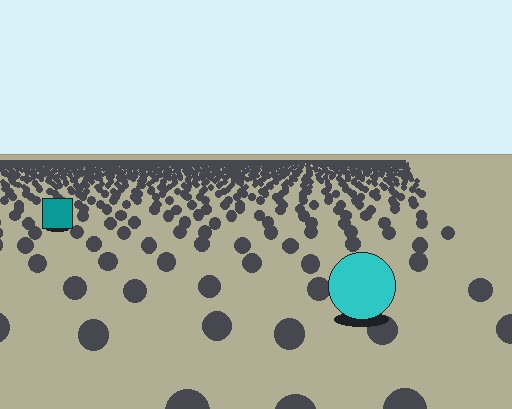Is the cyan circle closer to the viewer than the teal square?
Yes. The cyan circle is closer — you can tell from the texture gradient: the ground texture is coarser near it.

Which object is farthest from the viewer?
The teal square is farthest from the viewer. It appears smaller and the ground texture around it is denser.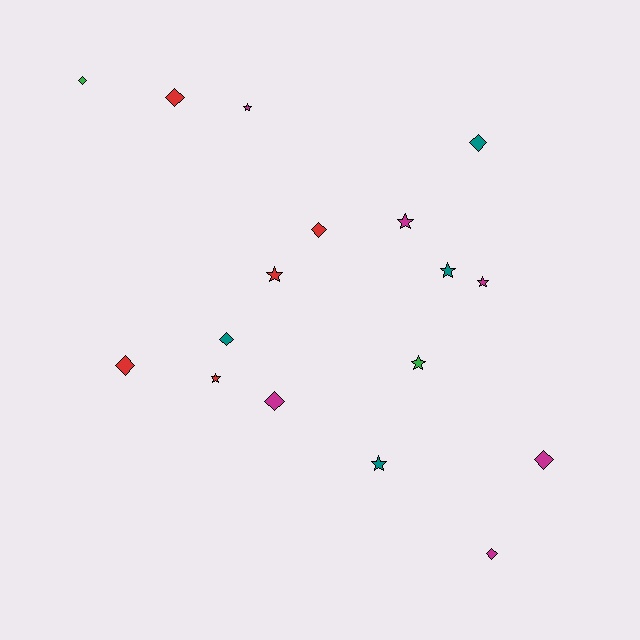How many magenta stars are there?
There are 3 magenta stars.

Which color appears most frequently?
Magenta, with 6 objects.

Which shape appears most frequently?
Diamond, with 9 objects.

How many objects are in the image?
There are 17 objects.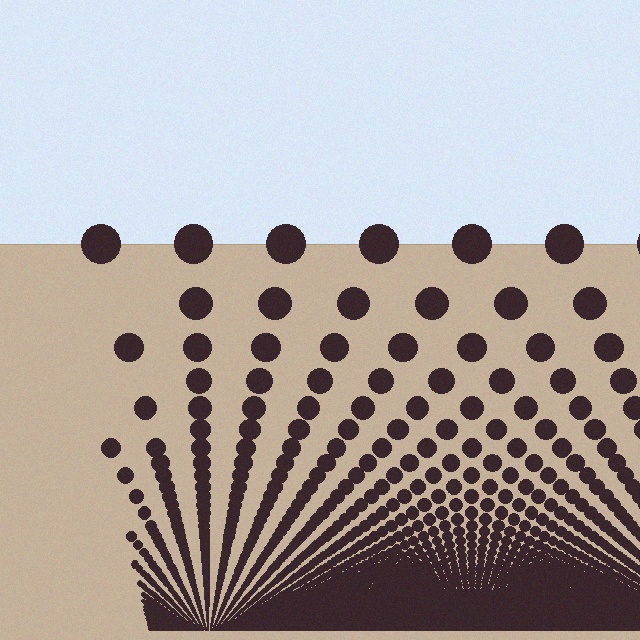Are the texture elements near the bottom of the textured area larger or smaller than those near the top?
Smaller. The gradient is inverted — elements near the bottom are smaller and denser.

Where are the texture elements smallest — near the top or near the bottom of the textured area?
Near the bottom.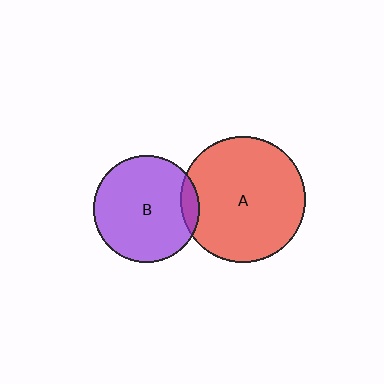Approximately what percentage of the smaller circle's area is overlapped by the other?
Approximately 10%.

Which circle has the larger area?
Circle A (red).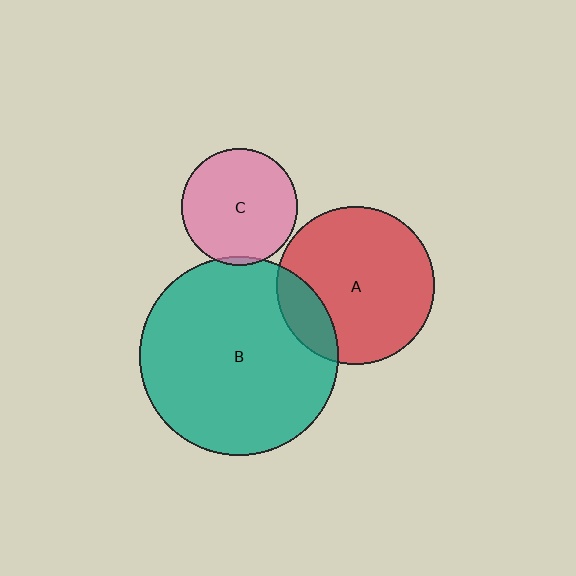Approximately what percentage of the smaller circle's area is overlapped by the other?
Approximately 5%.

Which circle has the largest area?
Circle B (teal).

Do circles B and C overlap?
Yes.